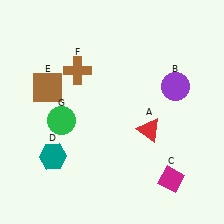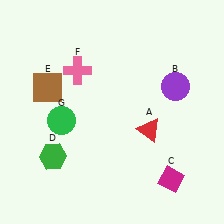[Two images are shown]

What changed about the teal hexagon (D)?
In Image 1, D is teal. In Image 2, it changed to green.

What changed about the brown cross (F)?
In Image 1, F is brown. In Image 2, it changed to pink.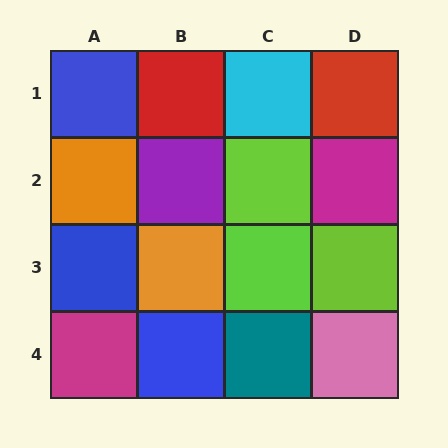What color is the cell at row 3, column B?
Orange.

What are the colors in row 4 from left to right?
Magenta, blue, teal, pink.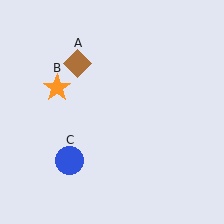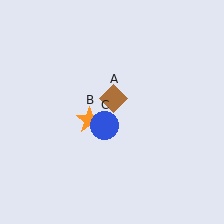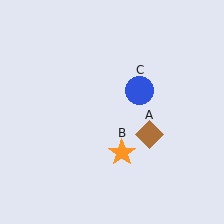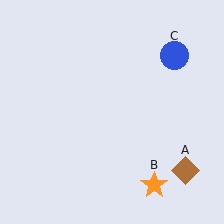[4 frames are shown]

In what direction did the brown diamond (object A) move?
The brown diamond (object A) moved down and to the right.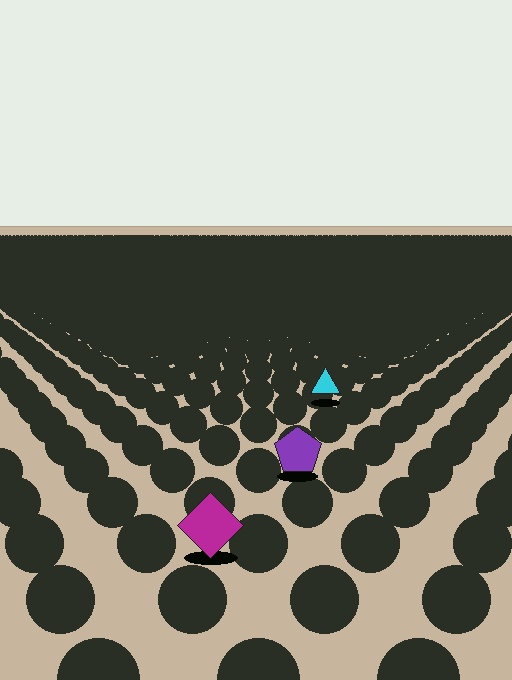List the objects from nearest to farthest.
From nearest to farthest: the magenta diamond, the purple pentagon, the cyan triangle.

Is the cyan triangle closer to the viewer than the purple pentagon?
No. The purple pentagon is closer — you can tell from the texture gradient: the ground texture is coarser near it.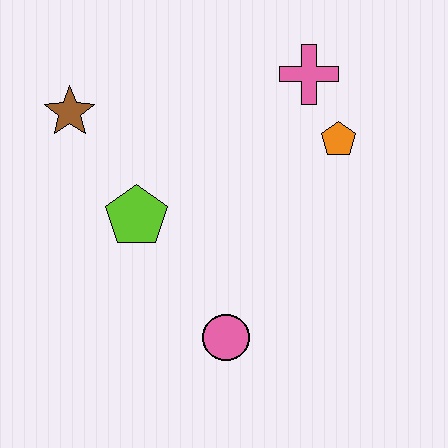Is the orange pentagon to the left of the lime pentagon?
No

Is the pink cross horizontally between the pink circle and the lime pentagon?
No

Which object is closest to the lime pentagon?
The brown star is closest to the lime pentagon.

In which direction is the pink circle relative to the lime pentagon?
The pink circle is below the lime pentagon.